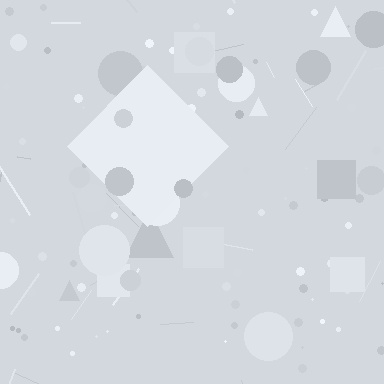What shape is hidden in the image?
A diamond is hidden in the image.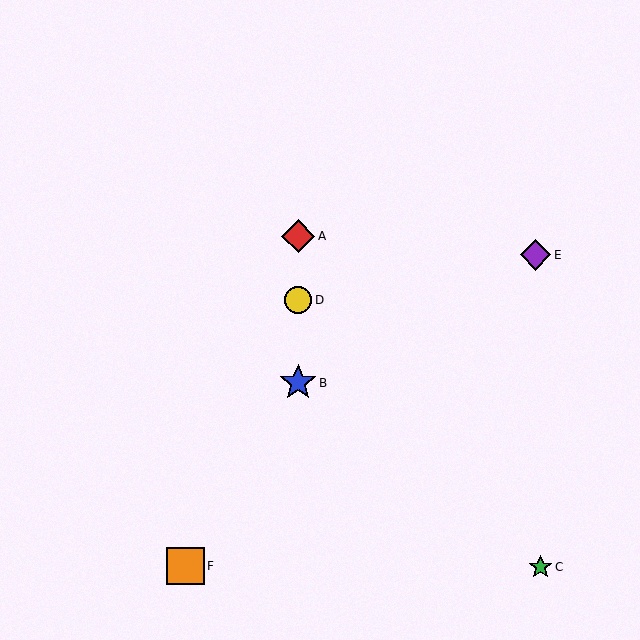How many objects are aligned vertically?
3 objects (A, B, D) are aligned vertically.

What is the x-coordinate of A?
Object A is at x≈298.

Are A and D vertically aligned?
Yes, both are at x≈298.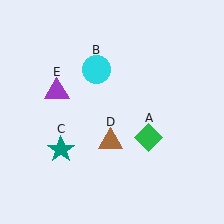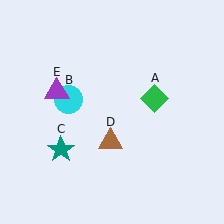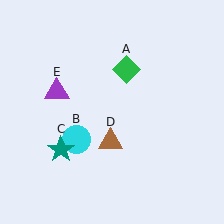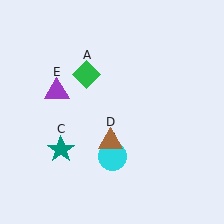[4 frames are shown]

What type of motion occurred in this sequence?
The green diamond (object A), cyan circle (object B) rotated counterclockwise around the center of the scene.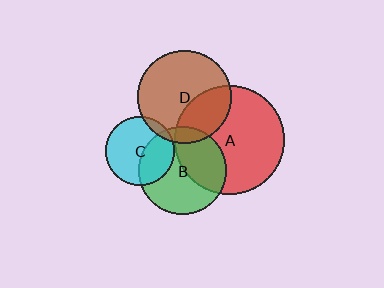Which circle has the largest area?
Circle A (red).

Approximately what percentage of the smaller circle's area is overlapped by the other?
Approximately 30%.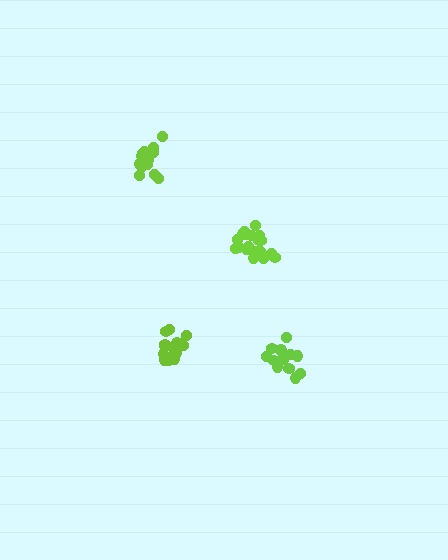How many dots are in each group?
Group 1: 14 dots, Group 2: 20 dots, Group 3: 14 dots, Group 4: 16 dots (64 total).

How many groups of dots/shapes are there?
There are 4 groups.